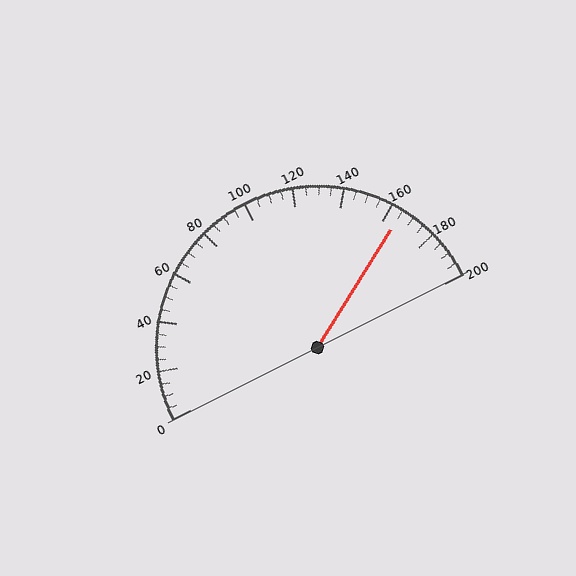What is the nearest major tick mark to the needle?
The nearest major tick mark is 160.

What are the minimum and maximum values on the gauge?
The gauge ranges from 0 to 200.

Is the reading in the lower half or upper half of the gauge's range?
The reading is in the upper half of the range (0 to 200).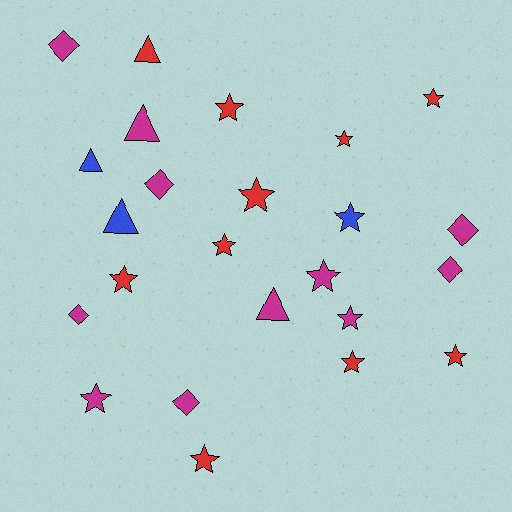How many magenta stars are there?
There are 3 magenta stars.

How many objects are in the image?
There are 24 objects.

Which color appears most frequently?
Magenta, with 11 objects.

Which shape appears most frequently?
Star, with 13 objects.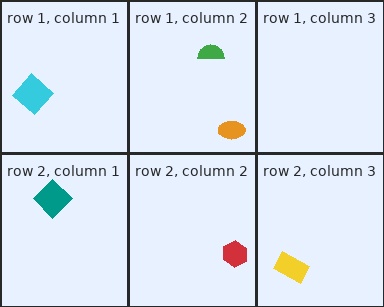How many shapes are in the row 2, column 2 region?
1.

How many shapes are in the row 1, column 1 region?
1.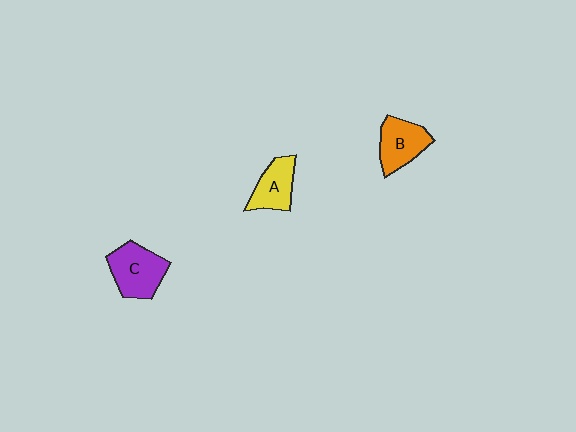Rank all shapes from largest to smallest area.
From largest to smallest: C (purple), B (orange), A (yellow).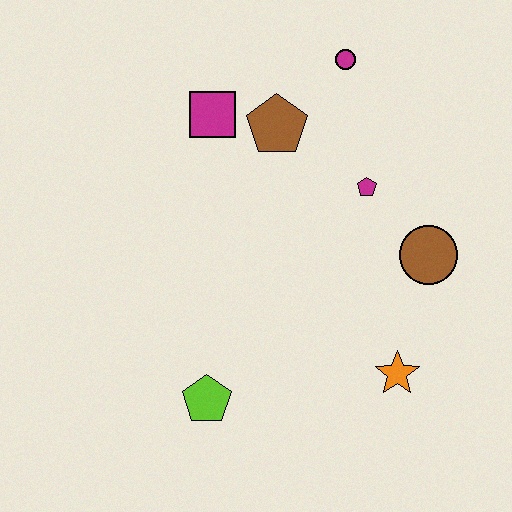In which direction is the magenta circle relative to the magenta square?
The magenta circle is to the right of the magenta square.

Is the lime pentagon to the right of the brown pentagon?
No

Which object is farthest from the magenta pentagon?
The lime pentagon is farthest from the magenta pentagon.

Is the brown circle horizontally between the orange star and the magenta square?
No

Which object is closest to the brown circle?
The magenta pentagon is closest to the brown circle.